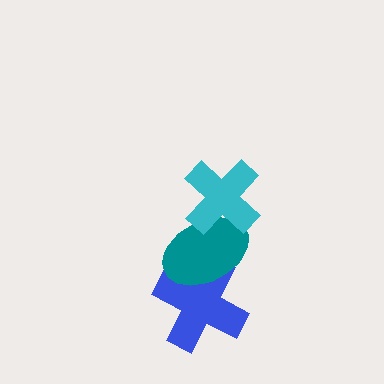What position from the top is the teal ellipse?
The teal ellipse is 2nd from the top.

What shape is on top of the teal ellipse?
The cyan cross is on top of the teal ellipse.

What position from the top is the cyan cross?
The cyan cross is 1st from the top.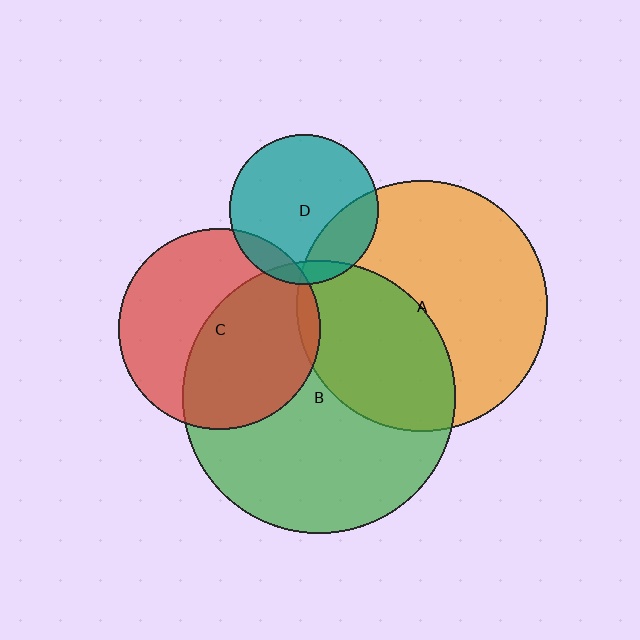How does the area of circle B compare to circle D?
Approximately 3.3 times.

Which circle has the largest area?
Circle B (green).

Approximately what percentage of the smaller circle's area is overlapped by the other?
Approximately 50%.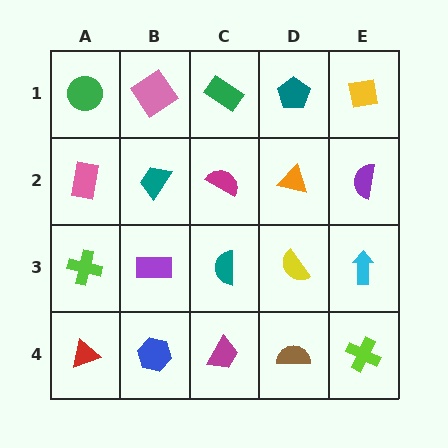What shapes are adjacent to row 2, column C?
A green rectangle (row 1, column C), a teal semicircle (row 3, column C), a teal trapezoid (row 2, column B), an orange triangle (row 2, column D).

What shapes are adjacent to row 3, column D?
An orange triangle (row 2, column D), a brown semicircle (row 4, column D), a teal semicircle (row 3, column C), a cyan arrow (row 3, column E).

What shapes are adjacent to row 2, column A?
A green circle (row 1, column A), a lime cross (row 3, column A), a teal trapezoid (row 2, column B).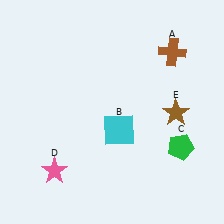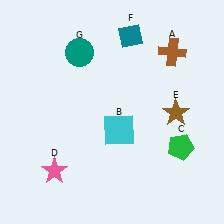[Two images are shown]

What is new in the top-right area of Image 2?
A teal diamond (F) was added in the top-right area of Image 2.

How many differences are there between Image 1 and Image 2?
There are 2 differences between the two images.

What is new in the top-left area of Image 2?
A teal circle (G) was added in the top-left area of Image 2.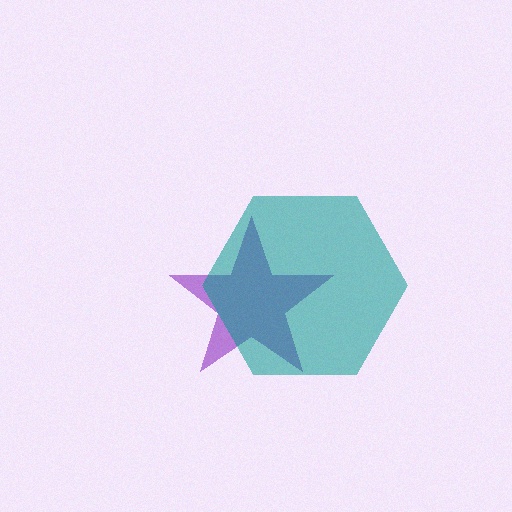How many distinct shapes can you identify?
There are 2 distinct shapes: a purple star, a teal hexagon.